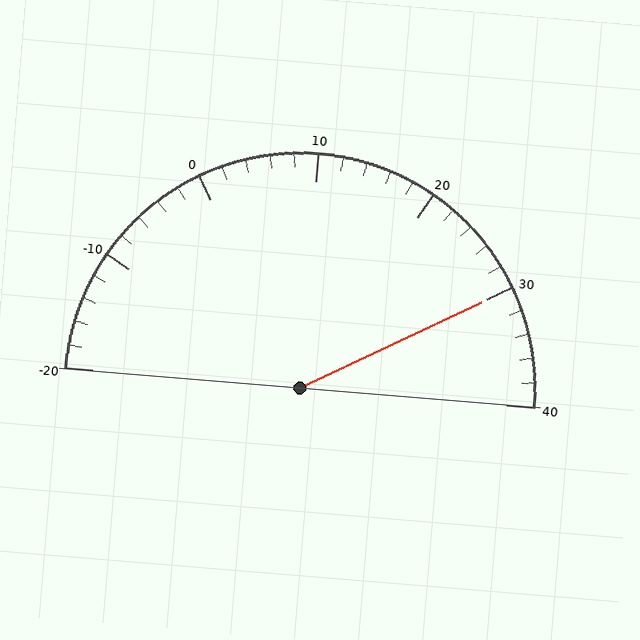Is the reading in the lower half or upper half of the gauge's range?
The reading is in the upper half of the range (-20 to 40).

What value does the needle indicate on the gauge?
The needle indicates approximately 30.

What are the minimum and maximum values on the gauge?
The gauge ranges from -20 to 40.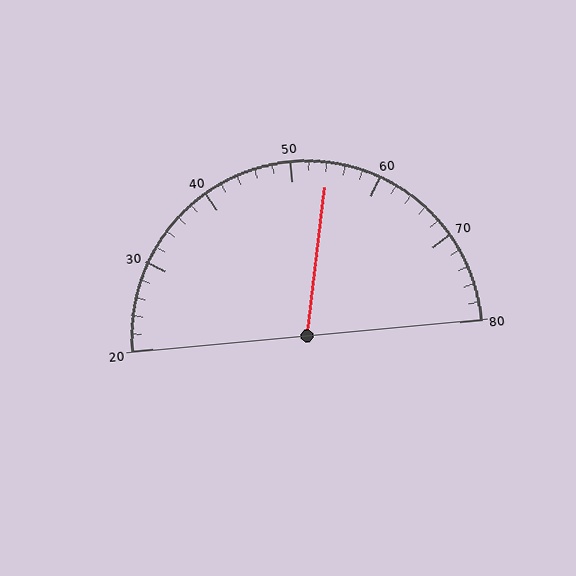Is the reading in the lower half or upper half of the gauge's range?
The reading is in the upper half of the range (20 to 80).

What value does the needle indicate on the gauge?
The needle indicates approximately 54.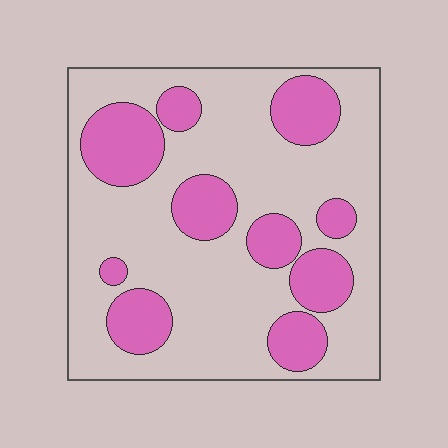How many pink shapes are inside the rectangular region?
10.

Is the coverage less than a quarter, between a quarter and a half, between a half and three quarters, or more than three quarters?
Between a quarter and a half.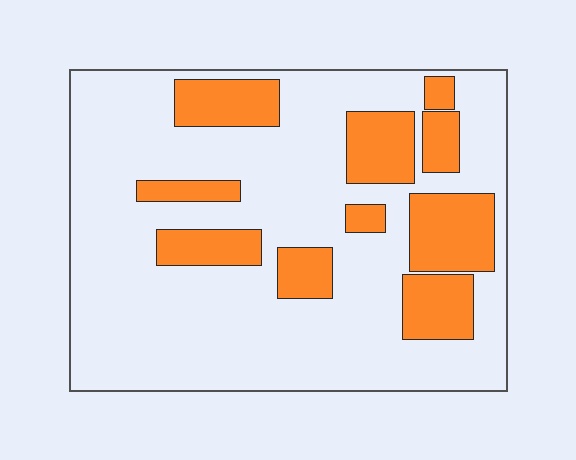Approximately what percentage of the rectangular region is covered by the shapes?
Approximately 25%.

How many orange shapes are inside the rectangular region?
10.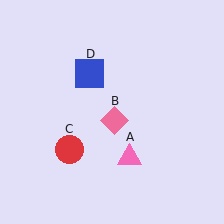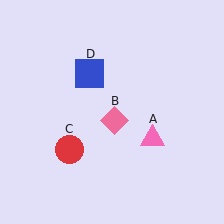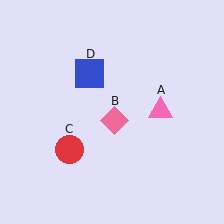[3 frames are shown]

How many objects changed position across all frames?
1 object changed position: pink triangle (object A).